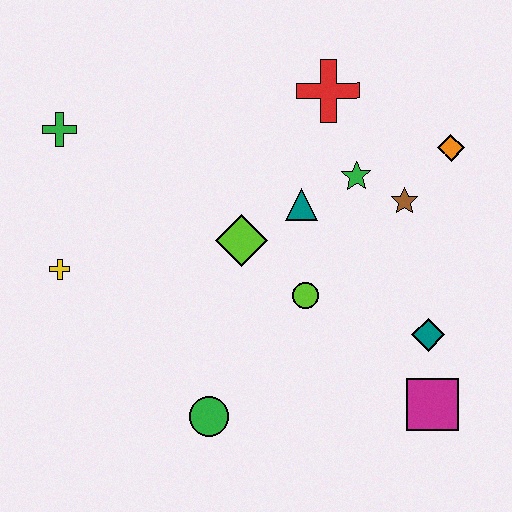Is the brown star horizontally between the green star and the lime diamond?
No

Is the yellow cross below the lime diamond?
Yes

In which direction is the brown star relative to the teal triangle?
The brown star is to the right of the teal triangle.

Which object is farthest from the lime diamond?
The magenta square is farthest from the lime diamond.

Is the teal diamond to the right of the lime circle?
Yes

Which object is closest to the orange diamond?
The brown star is closest to the orange diamond.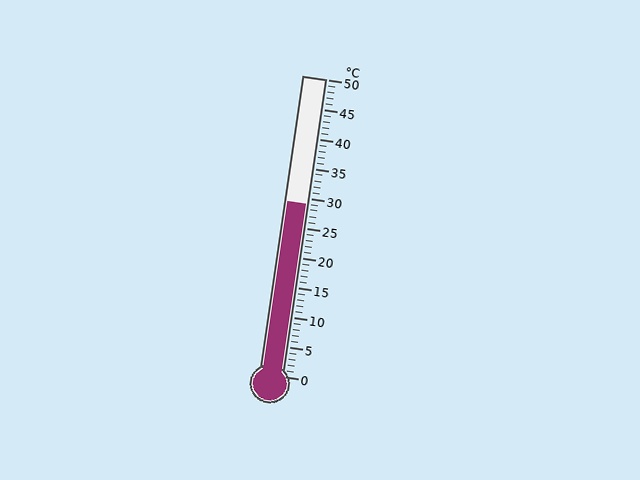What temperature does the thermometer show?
The thermometer shows approximately 29°C.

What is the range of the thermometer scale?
The thermometer scale ranges from 0°C to 50°C.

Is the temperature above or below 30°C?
The temperature is below 30°C.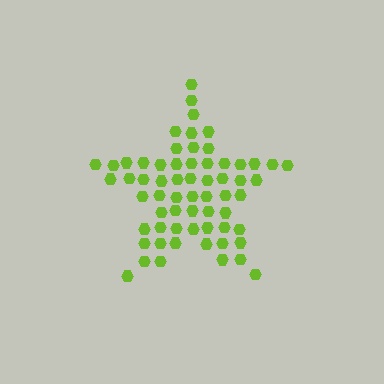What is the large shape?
The large shape is a star.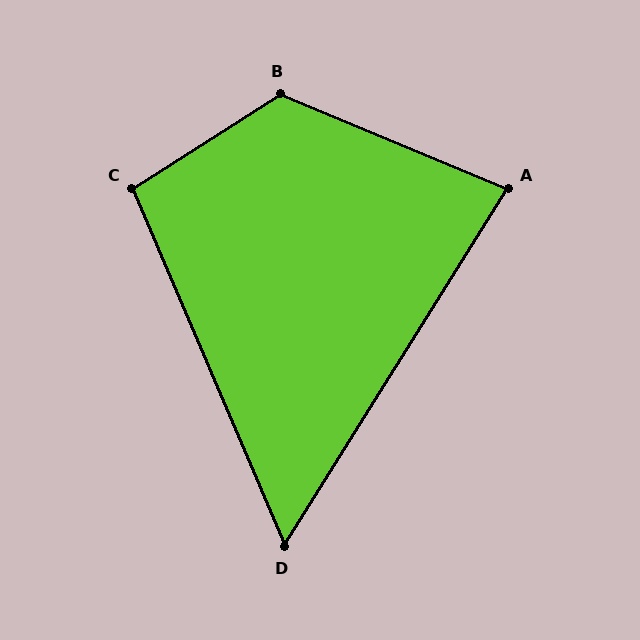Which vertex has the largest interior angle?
B, at approximately 125 degrees.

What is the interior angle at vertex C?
Approximately 99 degrees (obtuse).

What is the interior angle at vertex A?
Approximately 81 degrees (acute).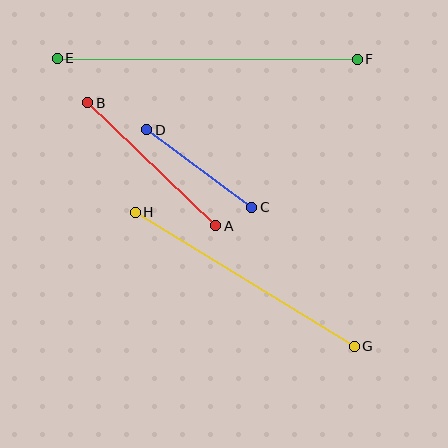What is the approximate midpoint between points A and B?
The midpoint is at approximately (152, 164) pixels.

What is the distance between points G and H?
The distance is approximately 257 pixels.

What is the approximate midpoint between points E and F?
The midpoint is at approximately (207, 59) pixels.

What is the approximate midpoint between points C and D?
The midpoint is at approximately (199, 168) pixels.